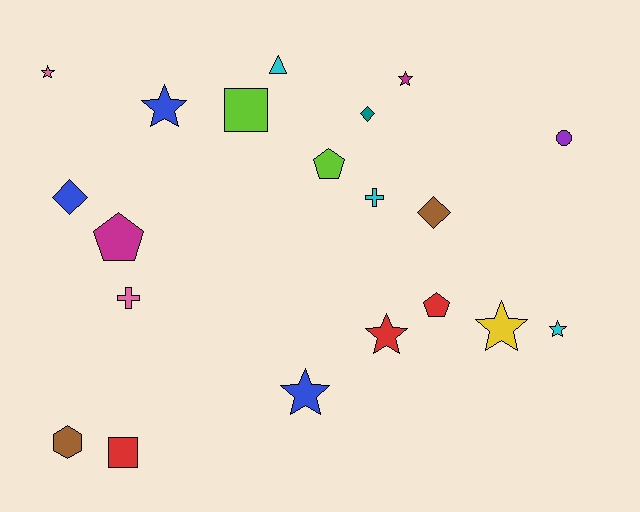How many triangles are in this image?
There is 1 triangle.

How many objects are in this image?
There are 20 objects.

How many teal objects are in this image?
There is 1 teal object.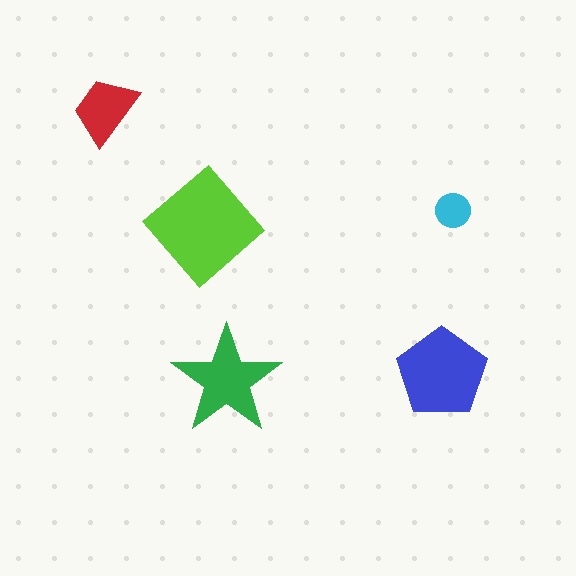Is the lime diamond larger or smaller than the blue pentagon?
Larger.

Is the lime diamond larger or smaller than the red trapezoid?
Larger.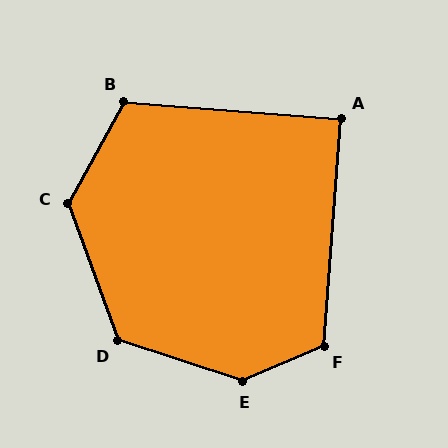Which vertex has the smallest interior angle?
A, at approximately 90 degrees.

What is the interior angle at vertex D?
Approximately 128 degrees (obtuse).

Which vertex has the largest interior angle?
E, at approximately 139 degrees.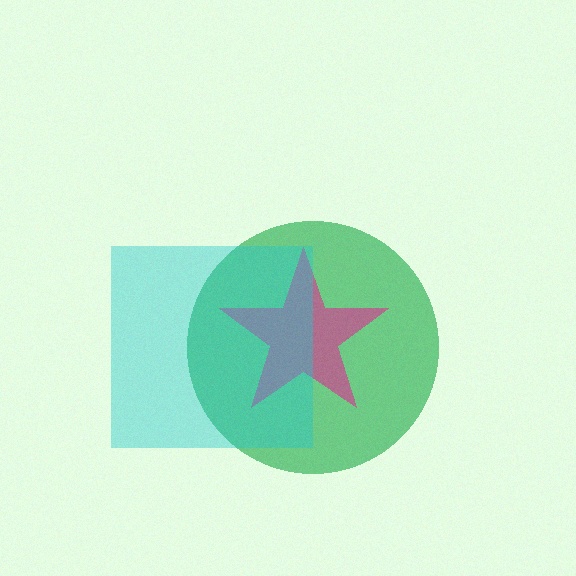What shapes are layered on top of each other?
The layered shapes are: a green circle, a magenta star, a cyan square.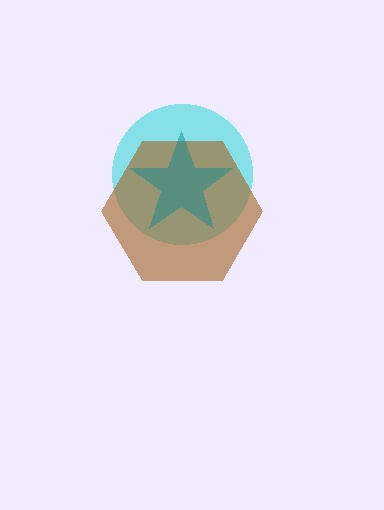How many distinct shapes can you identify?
There are 3 distinct shapes: a cyan circle, a brown hexagon, a teal star.